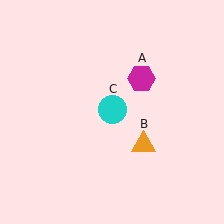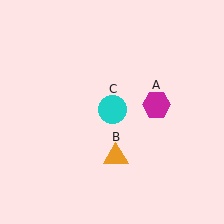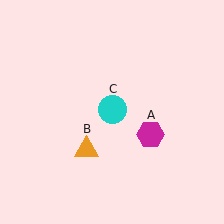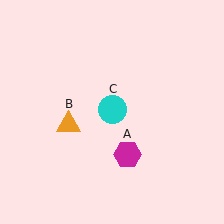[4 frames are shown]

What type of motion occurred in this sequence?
The magenta hexagon (object A), orange triangle (object B) rotated clockwise around the center of the scene.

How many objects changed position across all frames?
2 objects changed position: magenta hexagon (object A), orange triangle (object B).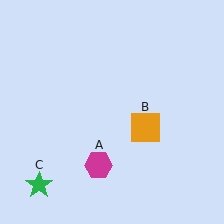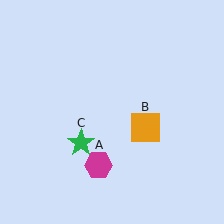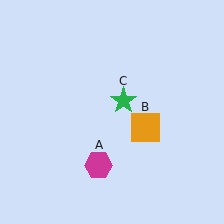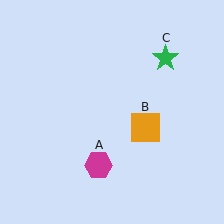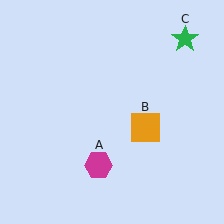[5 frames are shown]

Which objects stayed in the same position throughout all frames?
Magenta hexagon (object A) and orange square (object B) remained stationary.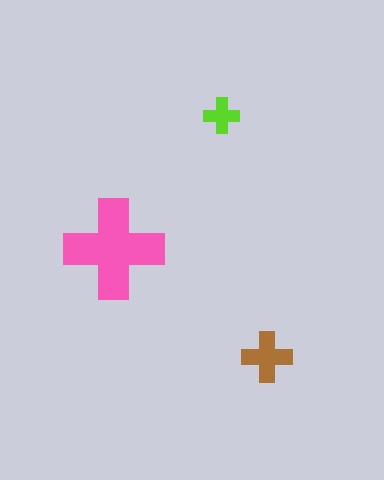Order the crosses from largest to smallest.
the pink one, the brown one, the lime one.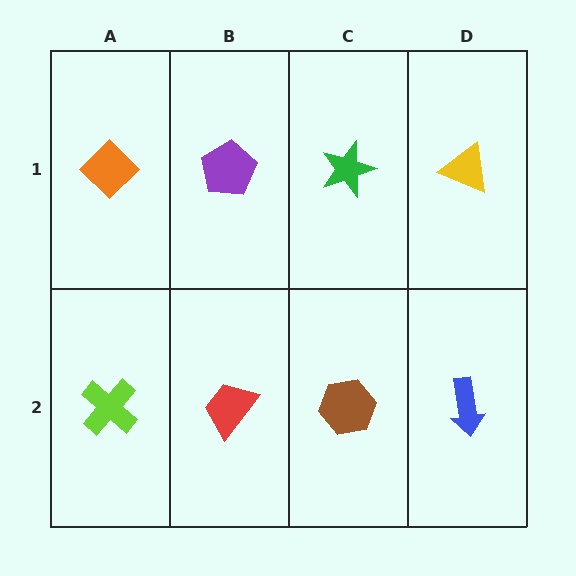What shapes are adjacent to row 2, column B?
A purple pentagon (row 1, column B), a lime cross (row 2, column A), a brown hexagon (row 2, column C).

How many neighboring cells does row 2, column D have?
2.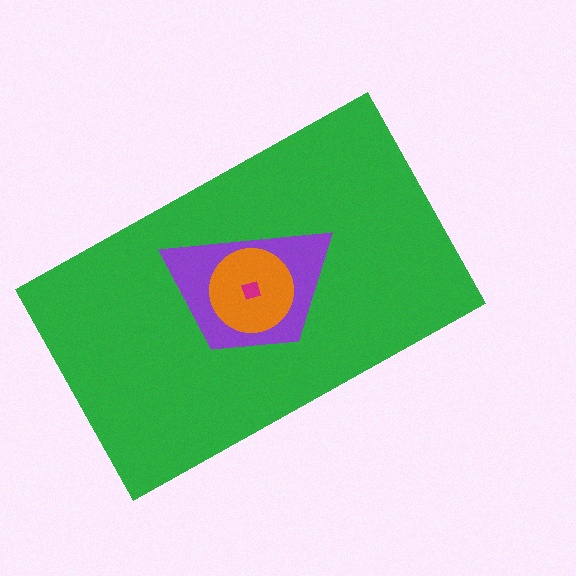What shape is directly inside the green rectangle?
The purple trapezoid.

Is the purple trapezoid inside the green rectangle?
Yes.